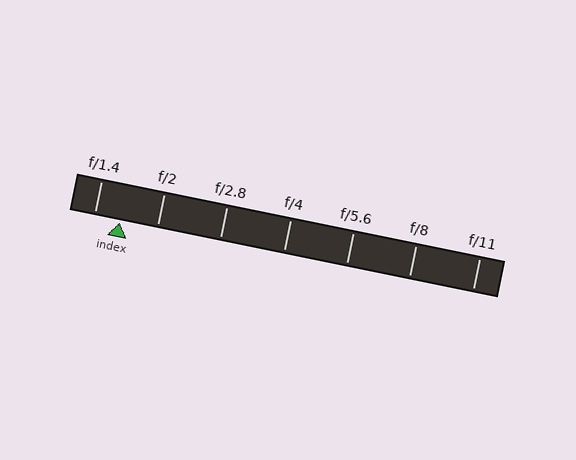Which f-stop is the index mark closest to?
The index mark is closest to f/1.4.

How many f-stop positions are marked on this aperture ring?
There are 7 f-stop positions marked.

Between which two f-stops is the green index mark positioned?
The index mark is between f/1.4 and f/2.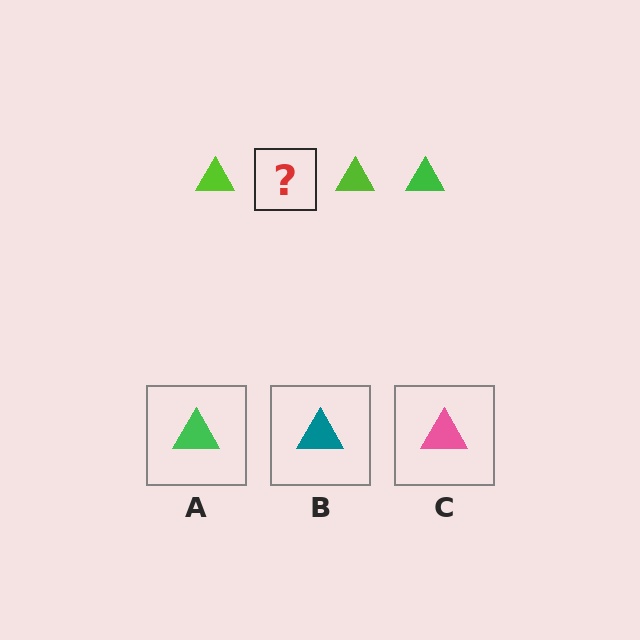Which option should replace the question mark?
Option A.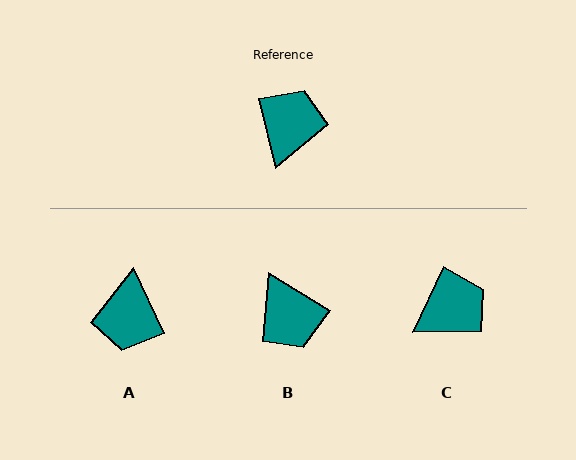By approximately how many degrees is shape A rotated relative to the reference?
Approximately 168 degrees clockwise.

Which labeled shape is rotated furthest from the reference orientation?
A, about 168 degrees away.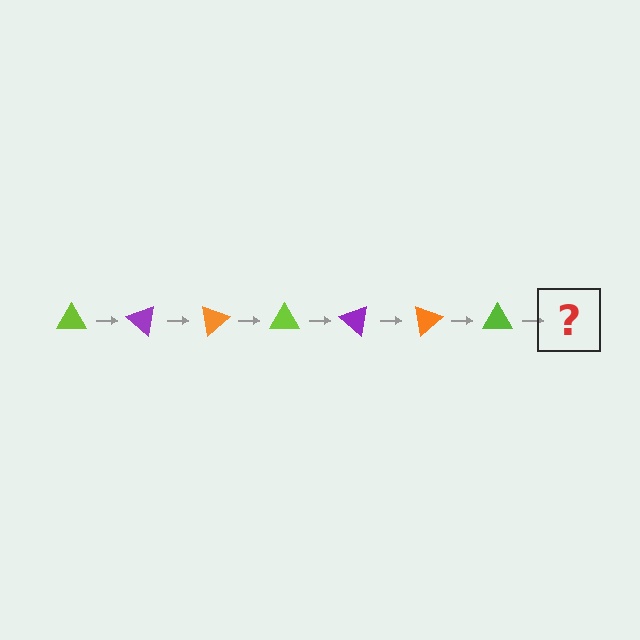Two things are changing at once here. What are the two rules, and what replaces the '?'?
The two rules are that it rotates 40 degrees each step and the color cycles through lime, purple, and orange. The '?' should be a purple triangle, rotated 280 degrees from the start.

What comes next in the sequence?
The next element should be a purple triangle, rotated 280 degrees from the start.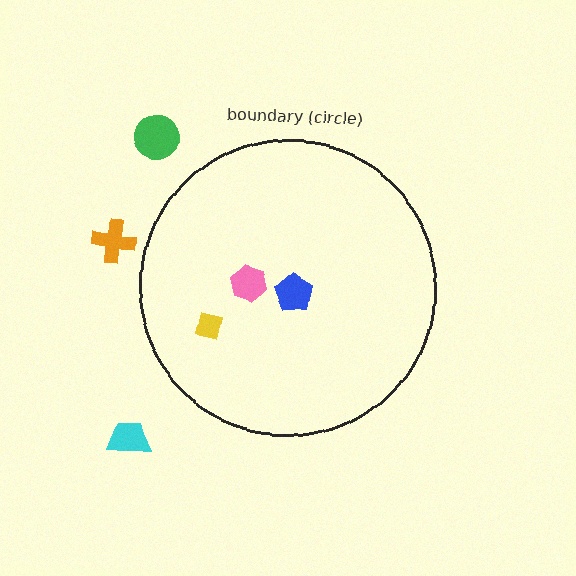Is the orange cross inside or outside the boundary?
Outside.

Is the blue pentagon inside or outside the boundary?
Inside.